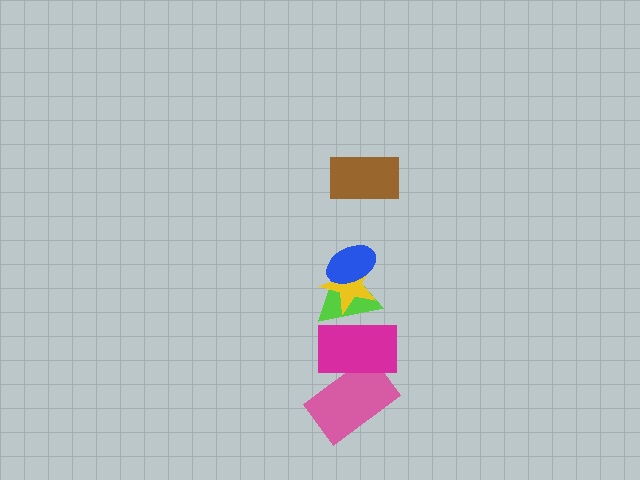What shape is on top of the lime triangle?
The yellow star is on top of the lime triangle.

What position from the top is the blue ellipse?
The blue ellipse is 2nd from the top.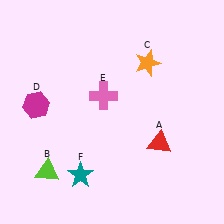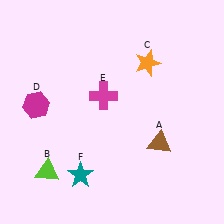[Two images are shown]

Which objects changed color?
A changed from red to brown. E changed from pink to magenta.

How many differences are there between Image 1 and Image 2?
There are 2 differences between the two images.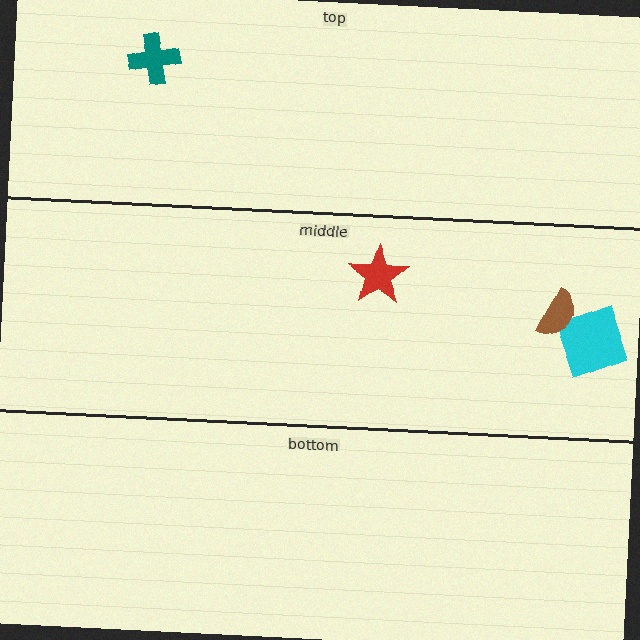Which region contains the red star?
The middle region.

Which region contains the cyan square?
The middle region.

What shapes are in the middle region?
The red star, the cyan square, the brown semicircle.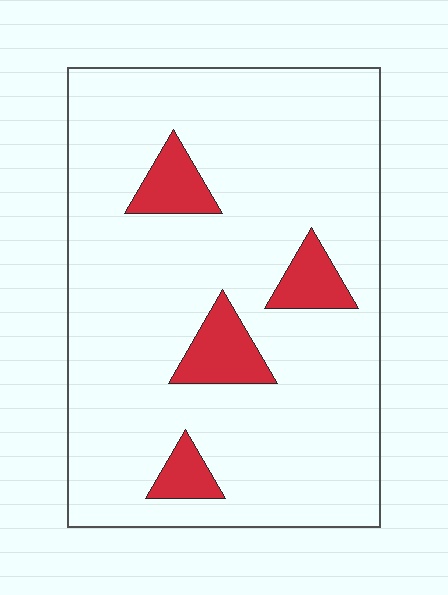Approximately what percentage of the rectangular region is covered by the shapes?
Approximately 10%.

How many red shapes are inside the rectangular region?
4.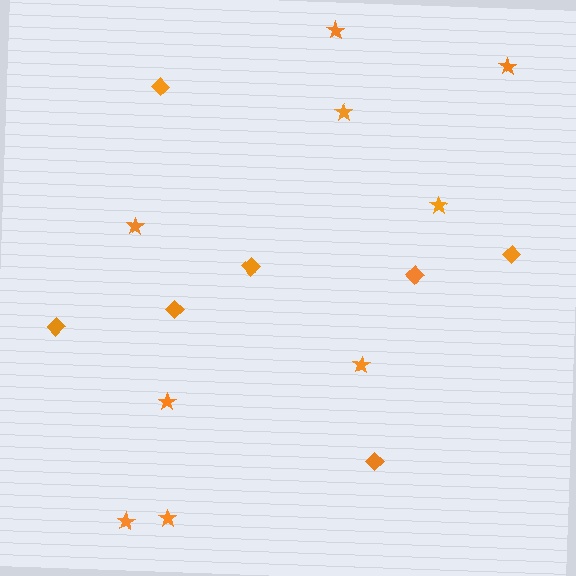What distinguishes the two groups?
There are 2 groups: one group of stars (9) and one group of diamonds (7).